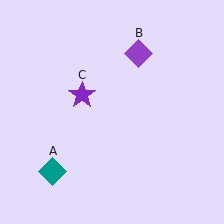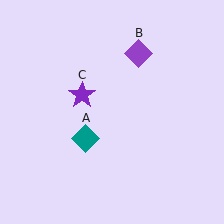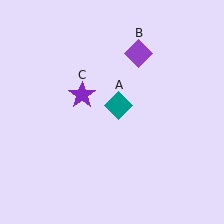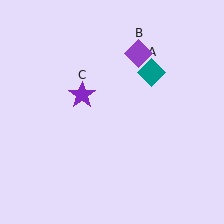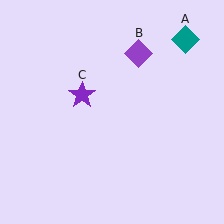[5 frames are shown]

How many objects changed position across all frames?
1 object changed position: teal diamond (object A).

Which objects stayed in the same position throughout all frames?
Purple diamond (object B) and purple star (object C) remained stationary.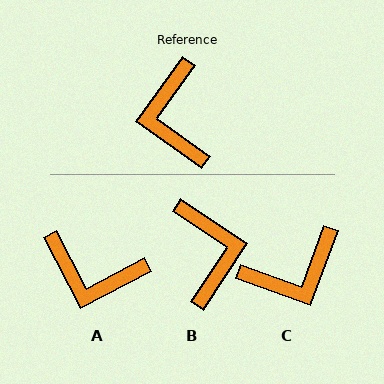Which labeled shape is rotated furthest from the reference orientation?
B, about 178 degrees away.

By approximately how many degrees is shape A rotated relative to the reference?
Approximately 63 degrees counter-clockwise.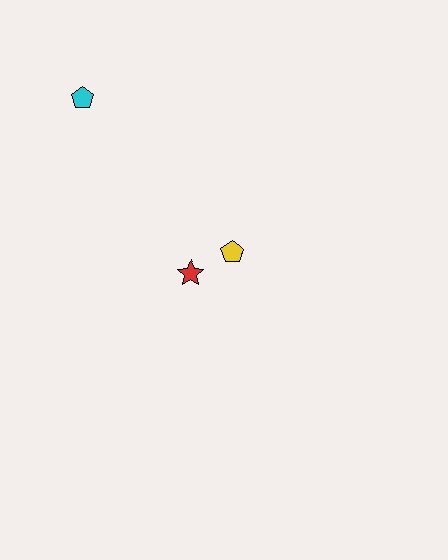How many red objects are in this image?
There is 1 red object.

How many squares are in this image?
There are no squares.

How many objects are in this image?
There are 3 objects.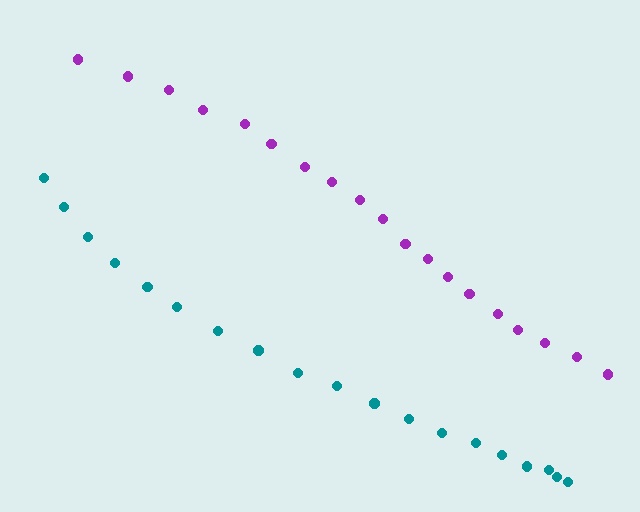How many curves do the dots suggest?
There are 2 distinct paths.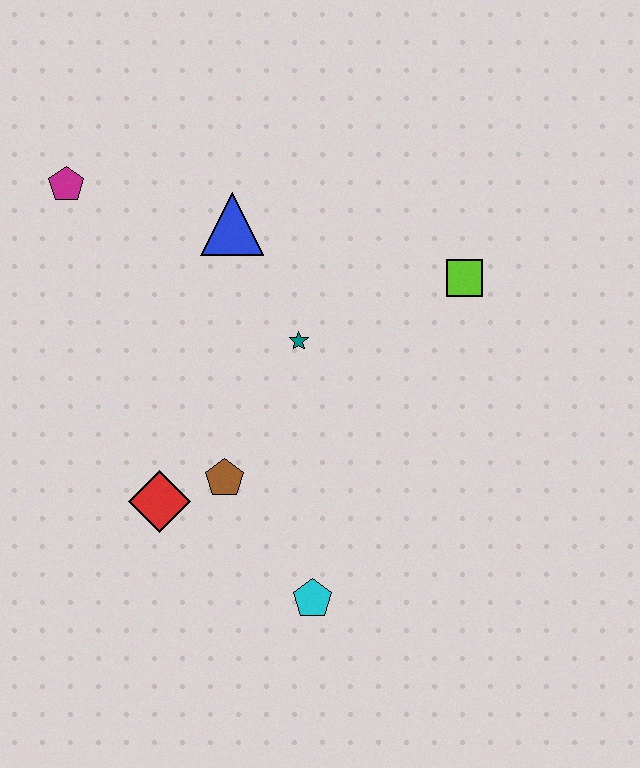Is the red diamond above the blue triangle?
No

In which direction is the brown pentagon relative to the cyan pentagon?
The brown pentagon is above the cyan pentagon.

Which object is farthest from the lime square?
The magenta pentagon is farthest from the lime square.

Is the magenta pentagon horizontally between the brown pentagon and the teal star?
No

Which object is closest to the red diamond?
The brown pentagon is closest to the red diamond.